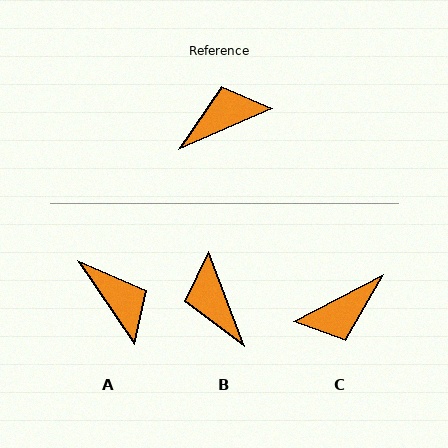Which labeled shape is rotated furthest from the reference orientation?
C, about 176 degrees away.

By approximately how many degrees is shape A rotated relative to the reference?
Approximately 80 degrees clockwise.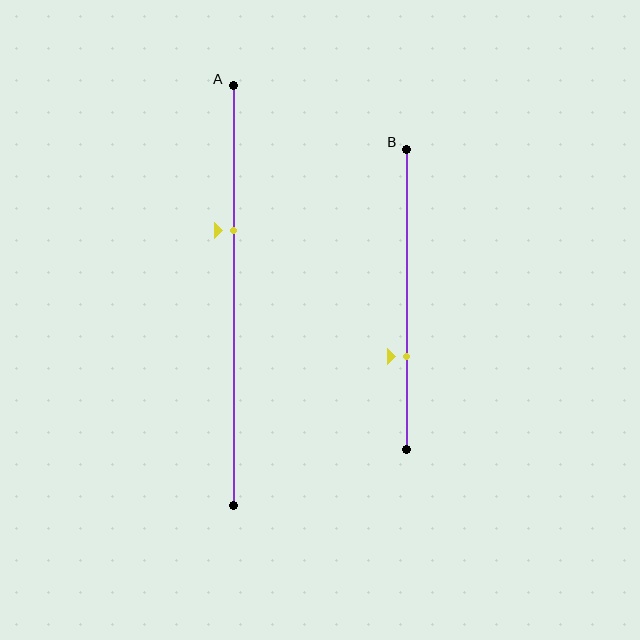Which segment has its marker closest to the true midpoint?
Segment A has its marker closest to the true midpoint.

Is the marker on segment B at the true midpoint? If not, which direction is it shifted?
No, the marker on segment B is shifted downward by about 19% of the segment length.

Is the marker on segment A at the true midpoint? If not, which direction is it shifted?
No, the marker on segment A is shifted upward by about 16% of the segment length.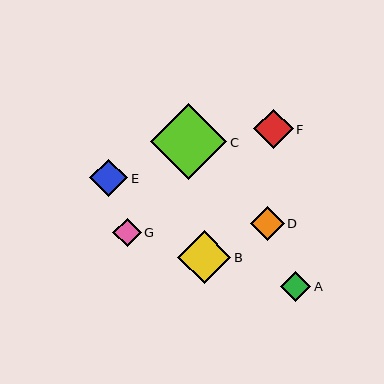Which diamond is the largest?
Diamond C is the largest with a size of approximately 76 pixels.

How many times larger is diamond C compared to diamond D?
Diamond C is approximately 2.2 times the size of diamond D.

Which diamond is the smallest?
Diamond G is the smallest with a size of approximately 29 pixels.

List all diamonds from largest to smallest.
From largest to smallest: C, B, F, E, D, A, G.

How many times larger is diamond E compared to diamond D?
Diamond E is approximately 1.1 times the size of diamond D.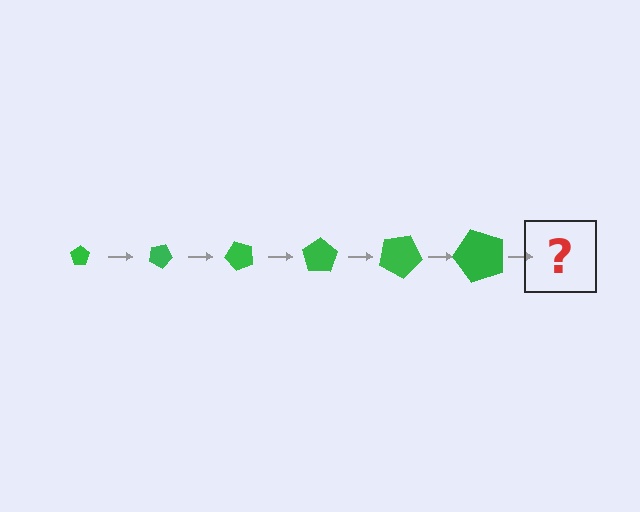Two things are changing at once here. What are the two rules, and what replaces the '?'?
The two rules are that the pentagon grows larger each step and it rotates 25 degrees each step. The '?' should be a pentagon, larger than the previous one and rotated 150 degrees from the start.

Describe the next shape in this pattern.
It should be a pentagon, larger than the previous one and rotated 150 degrees from the start.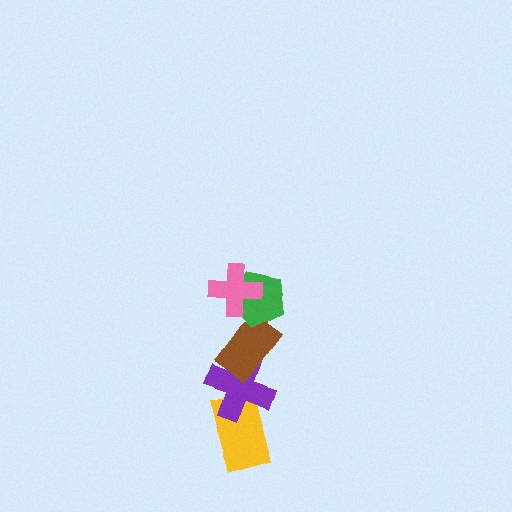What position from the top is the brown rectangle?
The brown rectangle is 3rd from the top.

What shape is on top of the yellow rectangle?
The purple cross is on top of the yellow rectangle.